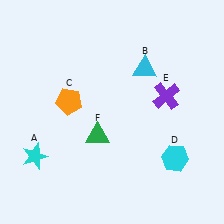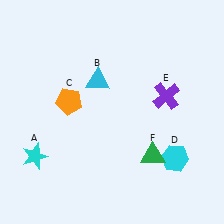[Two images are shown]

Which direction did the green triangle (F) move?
The green triangle (F) moved right.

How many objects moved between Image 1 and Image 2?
2 objects moved between the two images.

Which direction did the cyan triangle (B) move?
The cyan triangle (B) moved left.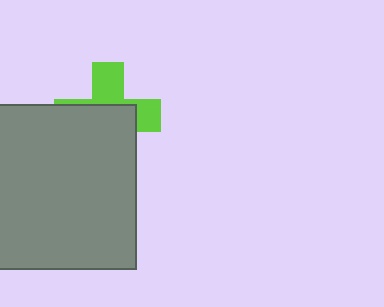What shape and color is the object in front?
The object in front is a gray rectangle.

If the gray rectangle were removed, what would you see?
You would see the complete lime cross.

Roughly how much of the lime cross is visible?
A small part of it is visible (roughly 39%).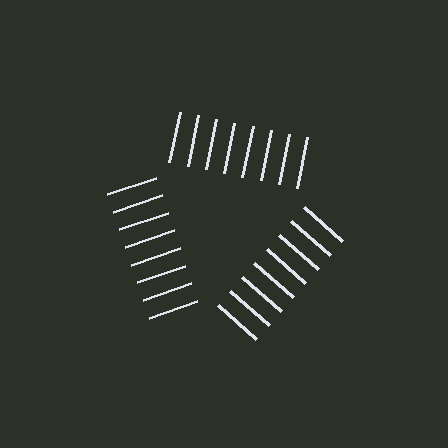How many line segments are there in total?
24 — 8 along each of the 3 edges.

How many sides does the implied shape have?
3 sides — the line-ends trace a triangle.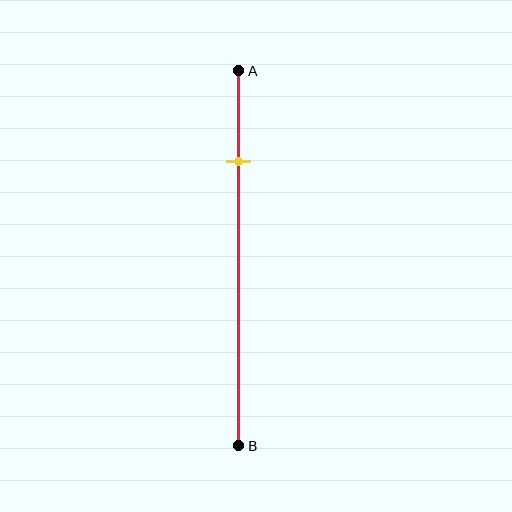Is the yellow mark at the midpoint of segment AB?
No, the mark is at about 25% from A, not at the 50% midpoint.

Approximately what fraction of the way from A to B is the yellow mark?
The yellow mark is approximately 25% of the way from A to B.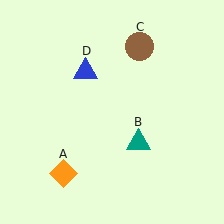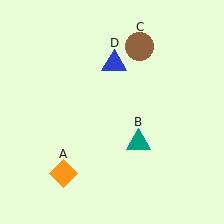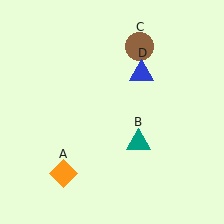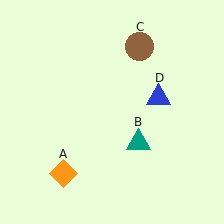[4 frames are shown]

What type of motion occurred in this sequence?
The blue triangle (object D) rotated clockwise around the center of the scene.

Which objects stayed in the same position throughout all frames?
Orange diamond (object A) and teal triangle (object B) and brown circle (object C) remained stationary.